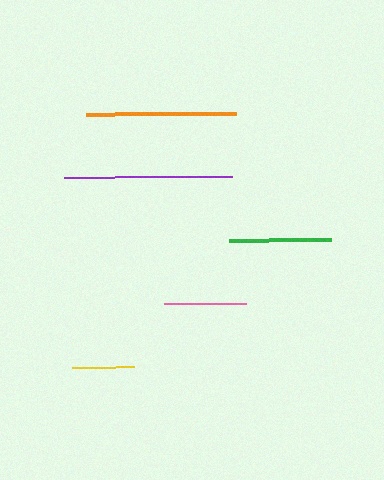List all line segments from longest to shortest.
From longest to shortest: purple, orange, green, pink, yellow.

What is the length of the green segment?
The green segment is approximately 102 pixels long.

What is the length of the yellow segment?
The yellow segment is approximately 62 pixels long.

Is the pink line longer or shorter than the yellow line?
The pink line is longer than the yellow line.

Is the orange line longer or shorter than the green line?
The orange line is longer than the green line.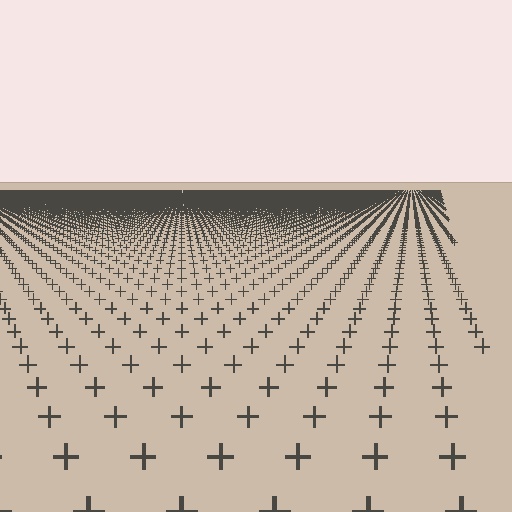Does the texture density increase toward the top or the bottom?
Density increases toward the top.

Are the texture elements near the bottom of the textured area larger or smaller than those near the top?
Larger. Near the bottom, elements are closer to the viewer and appear at a bigger on-screen size.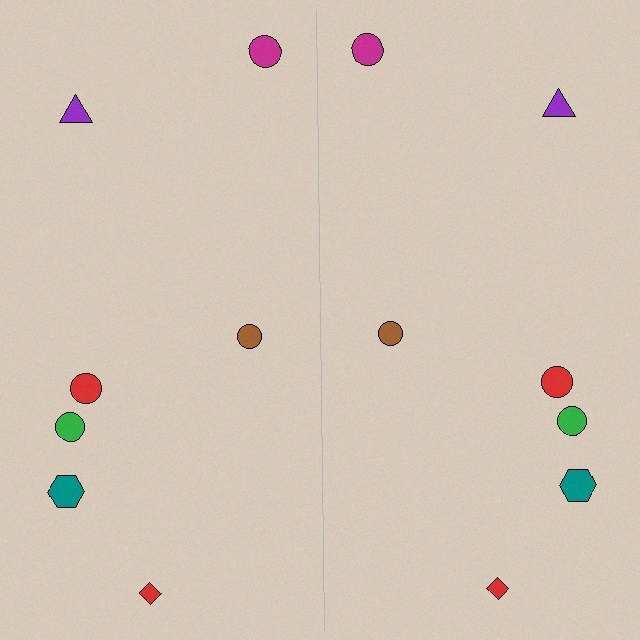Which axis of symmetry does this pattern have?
The pattern has a vertical axis of symmetry running through the center of the image.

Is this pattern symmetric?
Yes, this pattern has bilateral (reflection) symmetry.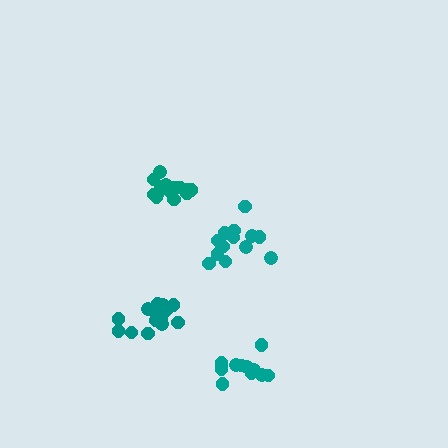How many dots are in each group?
Group 1: 16 dots, Group 2: 13 dots, Group 3: 11 dots, Group 4: 15 dots (55 total).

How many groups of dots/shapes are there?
There are 4 groups.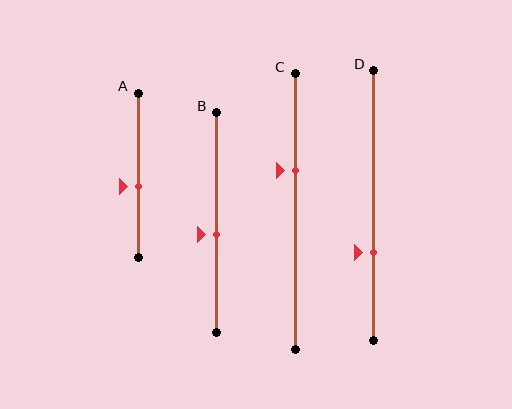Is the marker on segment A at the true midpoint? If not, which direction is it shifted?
No, the marker on segment A is shifted downward by about 7% of the segment length.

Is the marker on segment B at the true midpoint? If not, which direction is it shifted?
No, the marker on segment B is shifted downward by about 5% of the segment length.